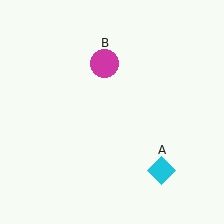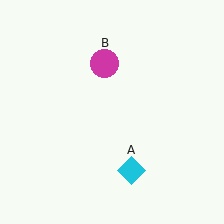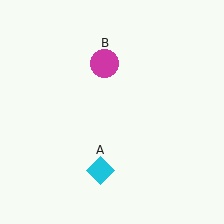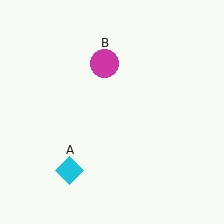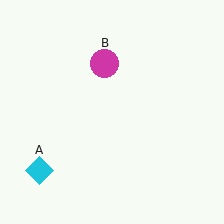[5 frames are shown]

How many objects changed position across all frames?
1 object changed position: cyan diamond (object A).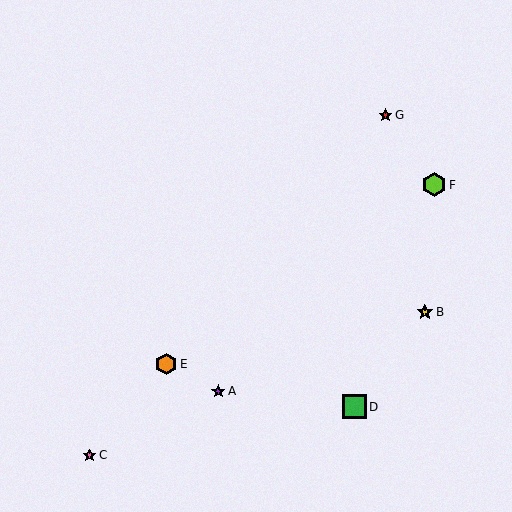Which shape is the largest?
The green square (labeled D) is the largest.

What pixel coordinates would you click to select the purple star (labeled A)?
Click at (218, 391) to select the purple star A.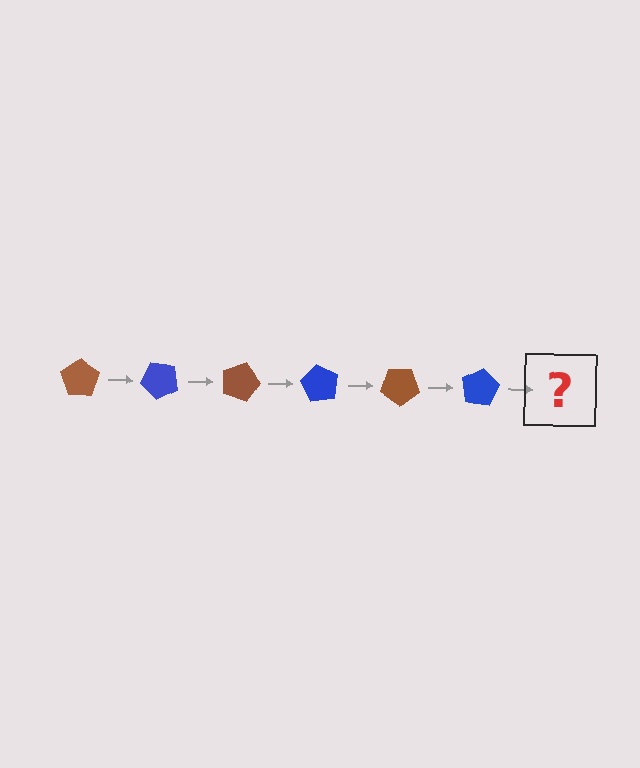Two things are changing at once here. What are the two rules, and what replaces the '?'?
The two rules are that it rotates 45 degrees each step and the color cycles through brown and blue. The '?' should be a brown pentagon, rotated 270 degrees from the start.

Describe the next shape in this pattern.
It should be a brown pentagon, rotated 270 degrees from the start.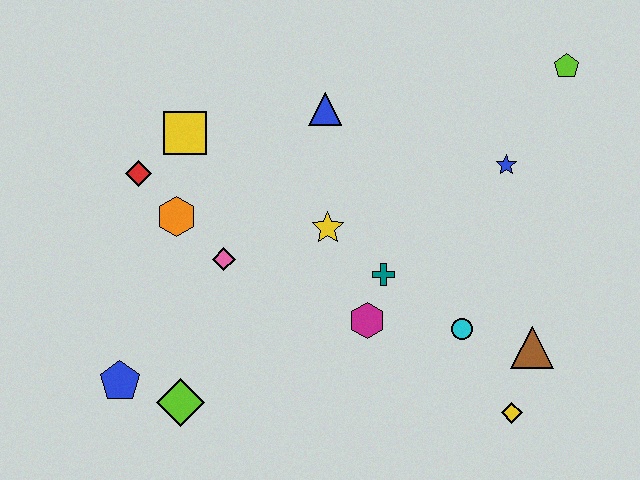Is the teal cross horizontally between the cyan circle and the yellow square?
Yes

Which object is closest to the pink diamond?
The orange hexagon is closest to the pink diamond.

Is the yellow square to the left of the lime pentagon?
Yes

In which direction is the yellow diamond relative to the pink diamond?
The yellow diamond is to the right of the pink diamond.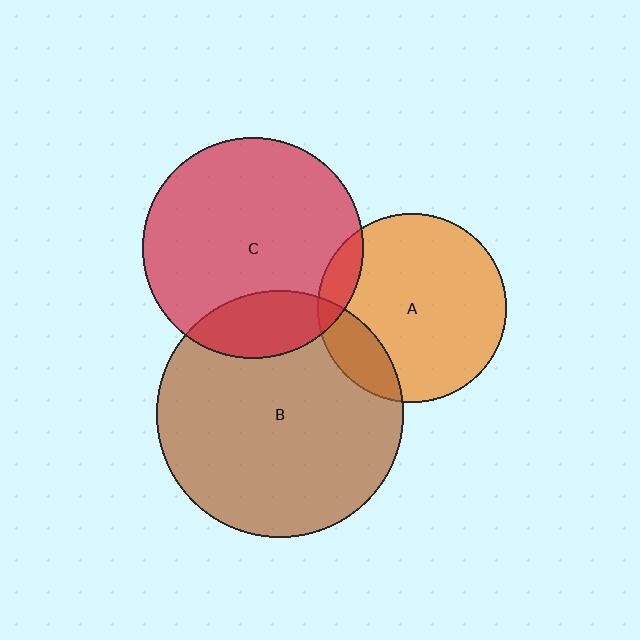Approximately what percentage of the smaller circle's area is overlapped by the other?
Approximately 20%.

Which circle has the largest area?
Circle B (brown).